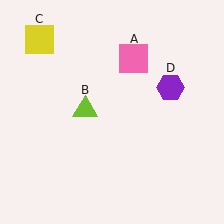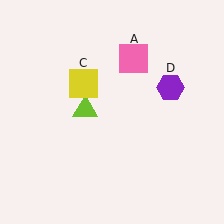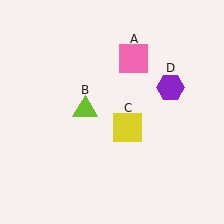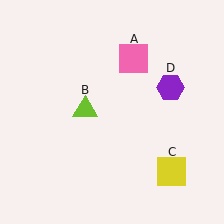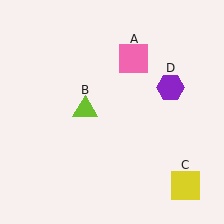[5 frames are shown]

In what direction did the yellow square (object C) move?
The yellow square (object C) moved down and to the right.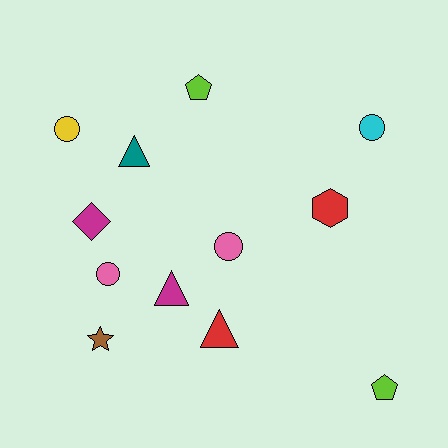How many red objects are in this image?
There are 2 red objects.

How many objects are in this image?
There are 12 objects.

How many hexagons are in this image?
There is 1 hexagon.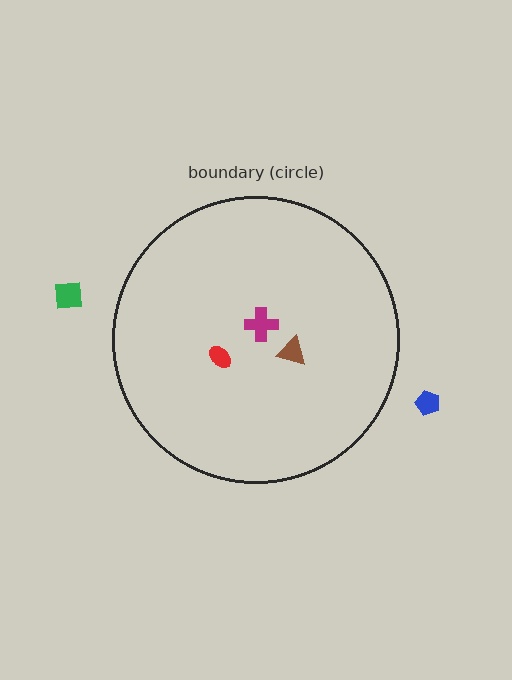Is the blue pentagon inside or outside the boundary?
Outside.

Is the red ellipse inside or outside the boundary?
Inside.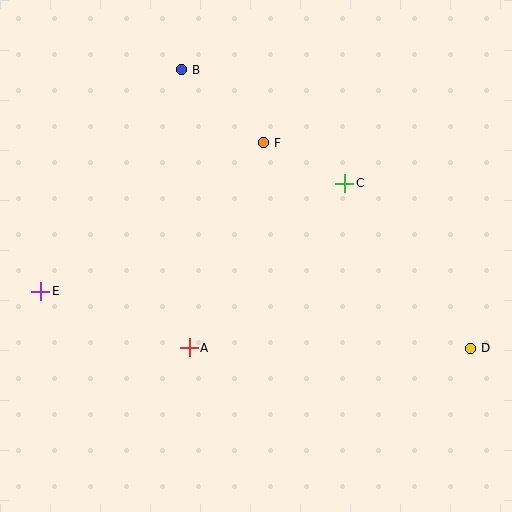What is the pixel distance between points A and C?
The distance between A and C is 226 pixels.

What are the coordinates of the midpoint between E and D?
The midpoint between E and D is at (256, 320).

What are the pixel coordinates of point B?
Point B is at (181, 70).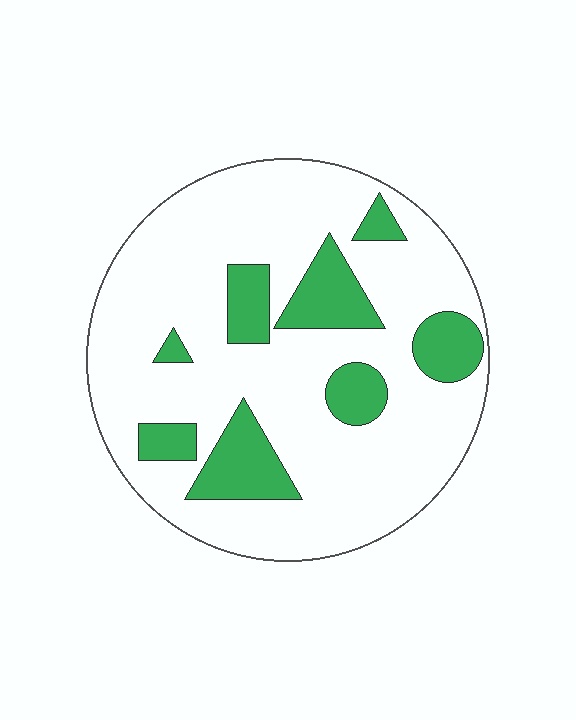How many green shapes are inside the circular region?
8.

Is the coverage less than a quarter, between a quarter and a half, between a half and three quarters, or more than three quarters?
Less than a quarter.